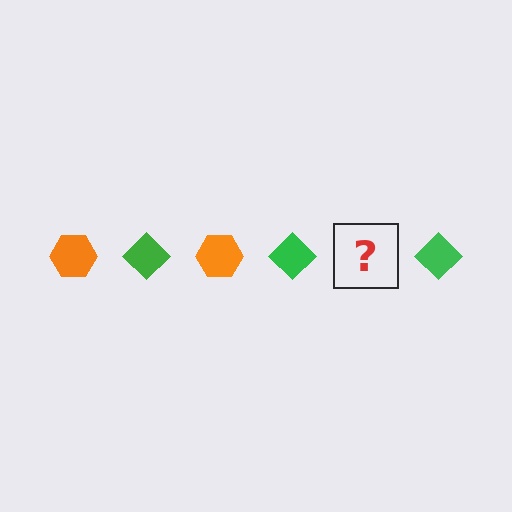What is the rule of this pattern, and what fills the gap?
The rule is that the pattern alternates between orange hexagon and green diamond. The gap should be filled with an orange hexagon.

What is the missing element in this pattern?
The missing element is an orange hexagon.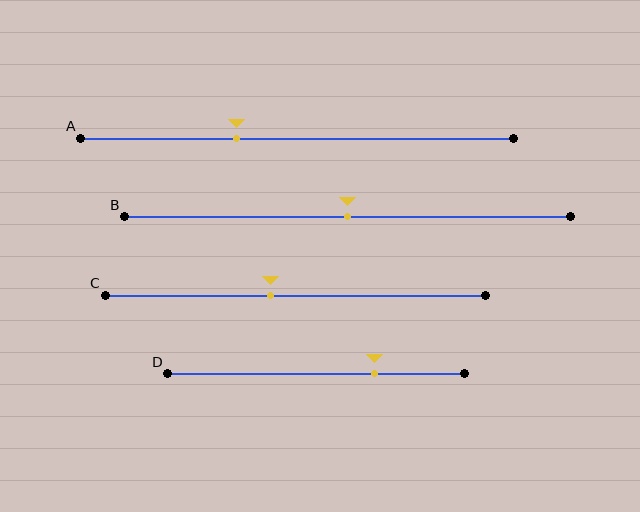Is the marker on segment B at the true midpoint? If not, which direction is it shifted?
Yes, the marker on segment B is at the true midpoint.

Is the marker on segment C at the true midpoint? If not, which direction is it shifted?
No, the marker on segment C is shifted to the left by about 7% of the segment length.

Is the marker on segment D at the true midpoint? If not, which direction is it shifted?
No, the marker on segment D is shifted to the right by about 20% of the segment length.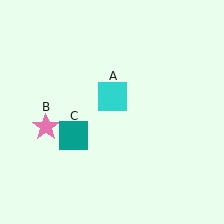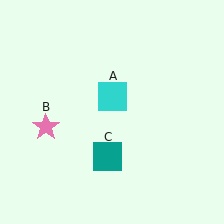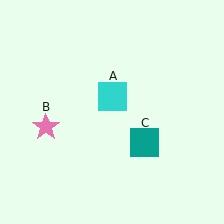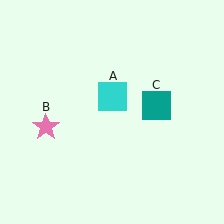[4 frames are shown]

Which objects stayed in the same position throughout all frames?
Cyan square (object A) and pink star (object B) remained stationary.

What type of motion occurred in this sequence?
The teal square (object C) rotated counterclockwise around the center of the scene.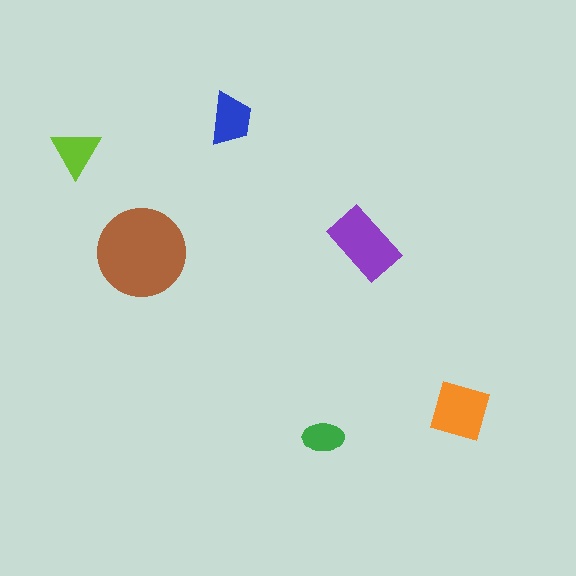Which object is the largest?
The brown circle.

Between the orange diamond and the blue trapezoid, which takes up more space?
The orange diamond.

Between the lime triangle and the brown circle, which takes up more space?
The brown circle.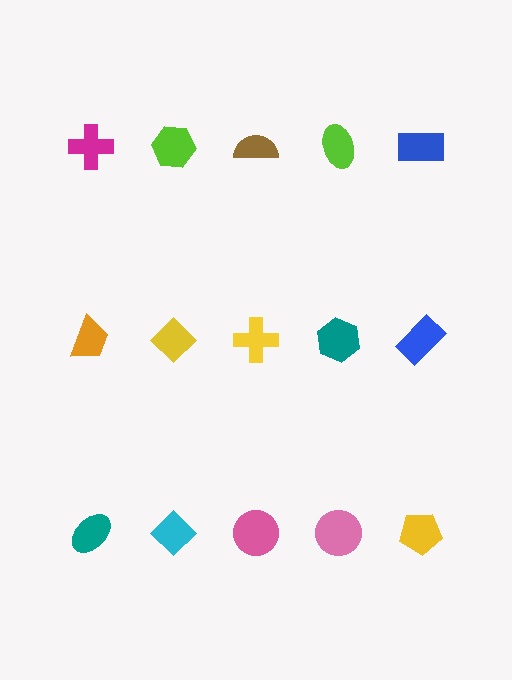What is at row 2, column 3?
A yellow cross.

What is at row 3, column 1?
A teal ellipse.